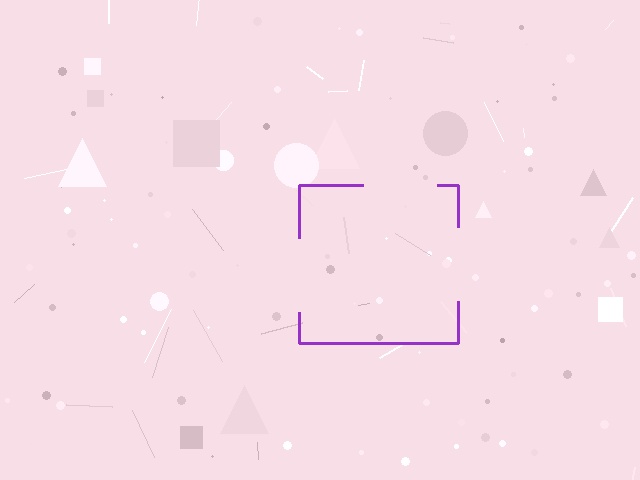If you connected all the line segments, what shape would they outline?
They would outline a square.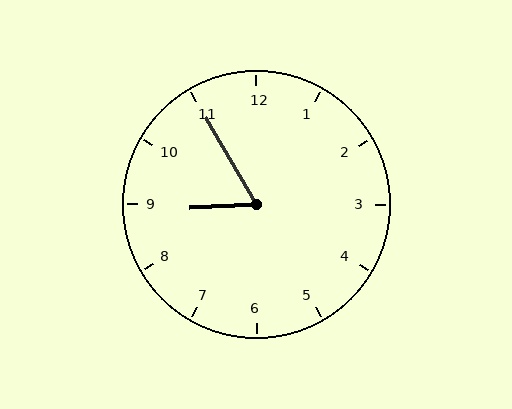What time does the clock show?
8:55.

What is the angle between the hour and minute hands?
Approximately 62 degrees.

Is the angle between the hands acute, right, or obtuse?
It is acute.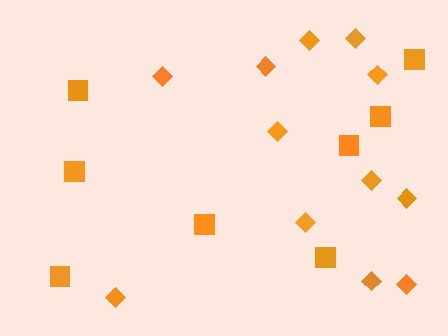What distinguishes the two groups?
There are 2 groups: one group of squares (8) and one group of diamonds (12).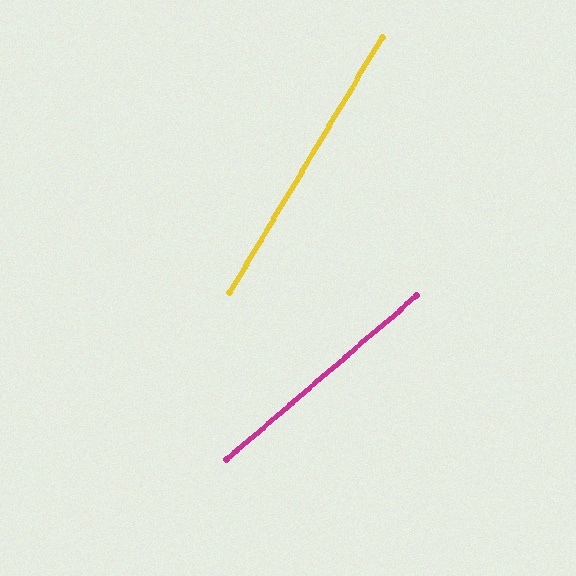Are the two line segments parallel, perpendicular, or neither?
Neither parallel nor perpendicular — they differ by about 18°.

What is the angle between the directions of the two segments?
Approximately 18 degrees.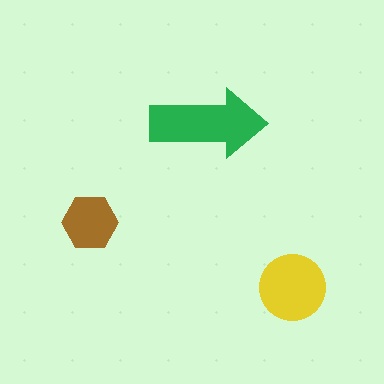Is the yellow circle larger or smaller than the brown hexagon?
Larger.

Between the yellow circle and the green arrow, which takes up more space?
The green arrow.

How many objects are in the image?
There are 3 objects in the image.